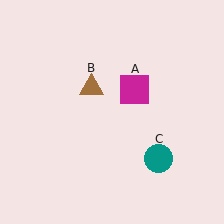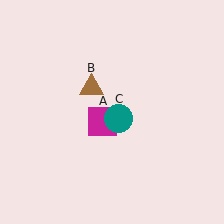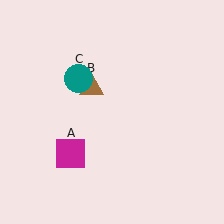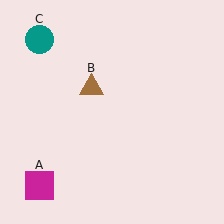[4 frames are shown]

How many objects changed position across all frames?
2 objects changed position: magenta square (object A), teal circle (object C).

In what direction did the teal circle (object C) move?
The teal circle (object C) moved up and to the left.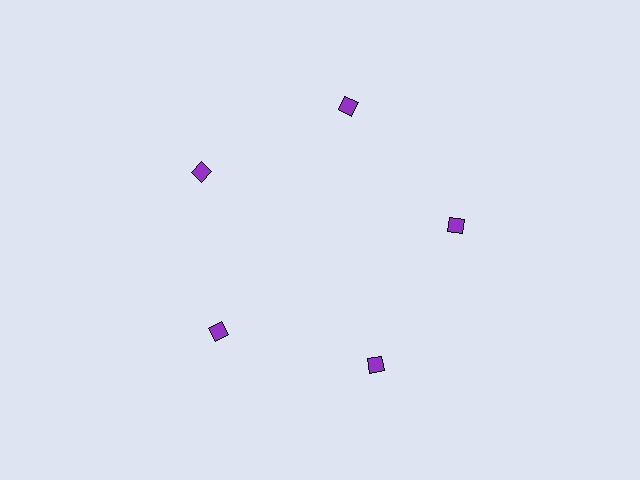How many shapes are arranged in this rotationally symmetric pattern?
There are 5 shapes, arranged in 5 groups of 1.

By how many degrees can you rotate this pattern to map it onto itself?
The pattern maps onto itself every 72 degrees of rotation.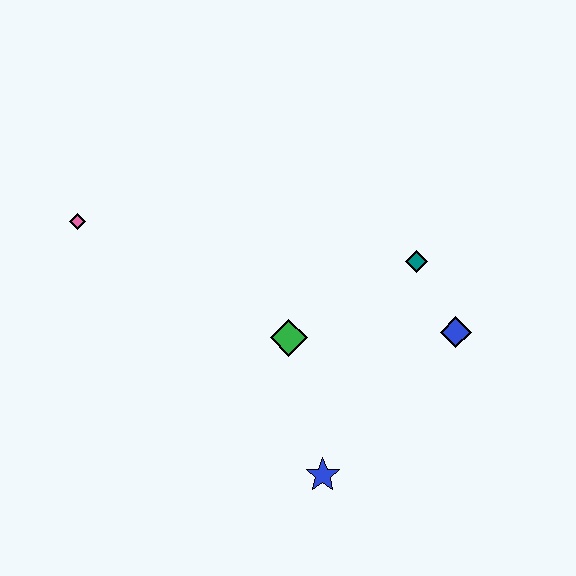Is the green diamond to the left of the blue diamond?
Yes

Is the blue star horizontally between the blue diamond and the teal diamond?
No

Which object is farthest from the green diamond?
The pink diamond is farthest from the green diamond.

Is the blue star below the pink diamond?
Yes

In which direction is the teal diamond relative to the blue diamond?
The teal diamond is above the blue diamond.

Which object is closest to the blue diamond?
The teal diamond is closest to the blue diamond.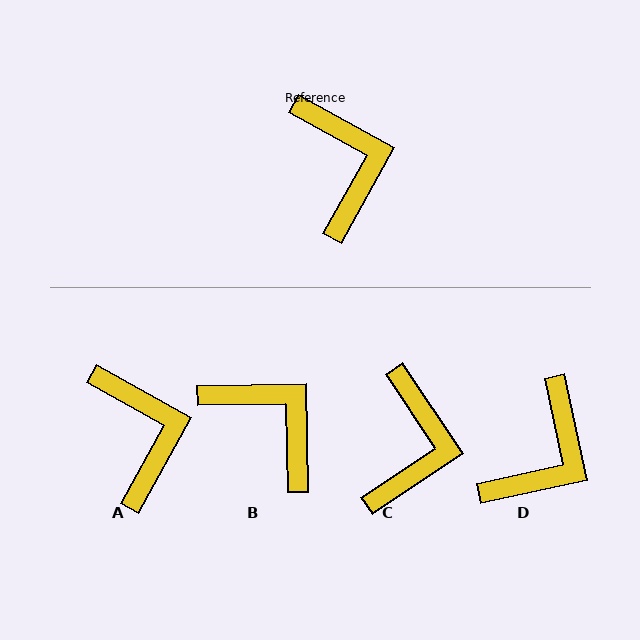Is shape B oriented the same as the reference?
No, it is off by about 30 degrees.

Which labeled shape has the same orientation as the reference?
A.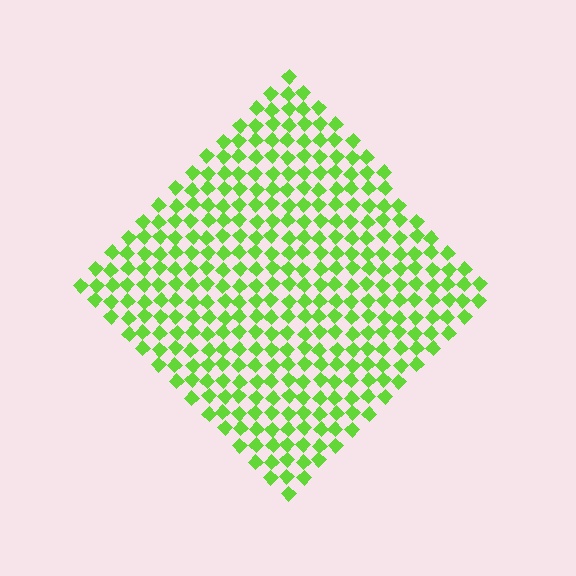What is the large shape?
The large shape is a diamond.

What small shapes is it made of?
It is made of small diamonds.